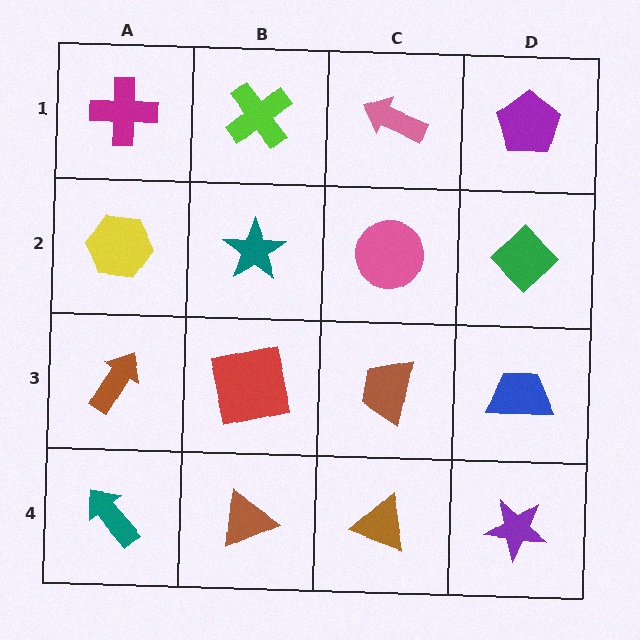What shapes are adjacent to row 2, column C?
A pink arrow (row 1, column C), a brown trapezoid (row 3, column C), a teal star (row 2, column B), a green diamond (row 2, column D).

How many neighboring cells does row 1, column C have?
3.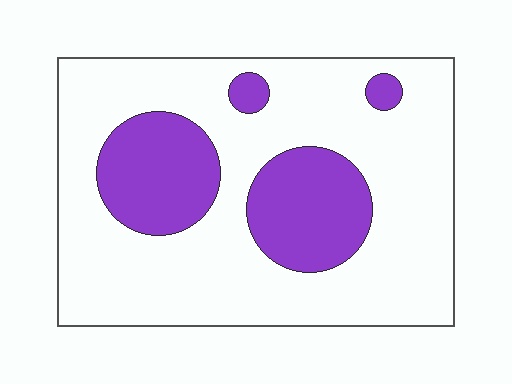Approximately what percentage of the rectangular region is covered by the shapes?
Approximately 25%.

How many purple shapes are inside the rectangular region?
4.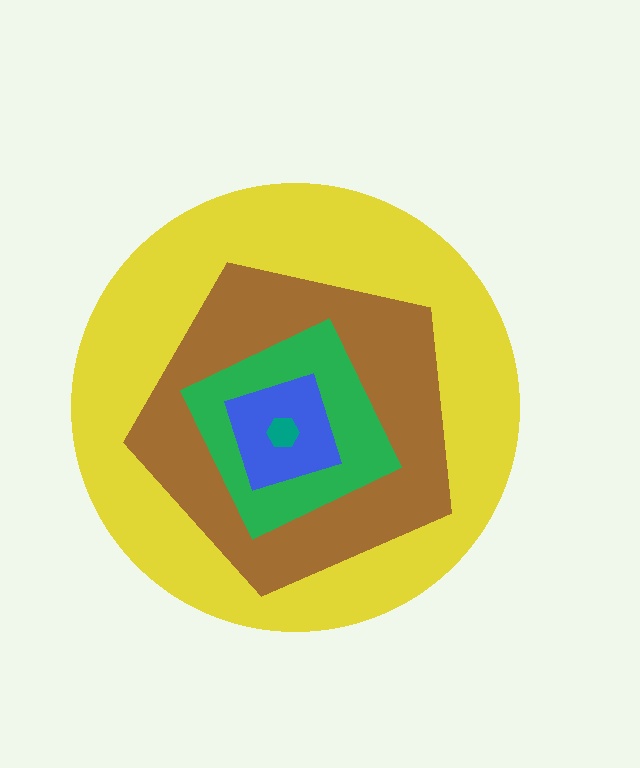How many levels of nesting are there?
5.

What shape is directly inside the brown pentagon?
The green square.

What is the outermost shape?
The yellow circle.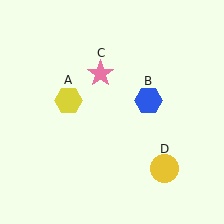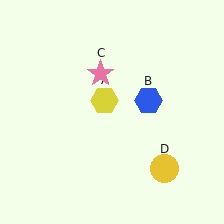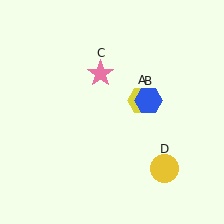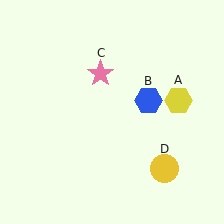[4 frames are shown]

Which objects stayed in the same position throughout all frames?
Blue hexagon (object B) and pink star (object C) and yellow circle (object D) remained stationary.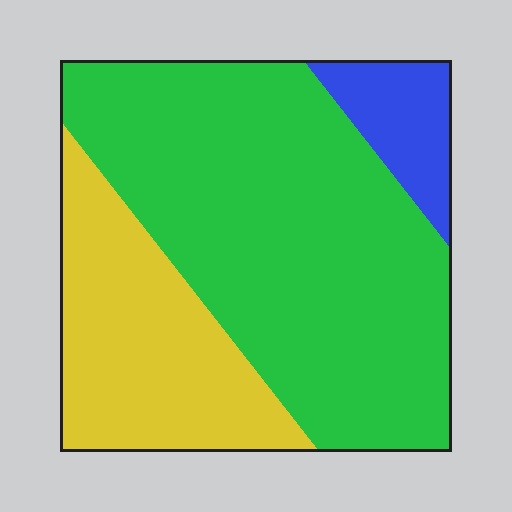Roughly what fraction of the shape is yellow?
Yellow takes up about one quarter (1/4) of the shape.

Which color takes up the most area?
Green, at roughly 65%.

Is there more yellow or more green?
Green.